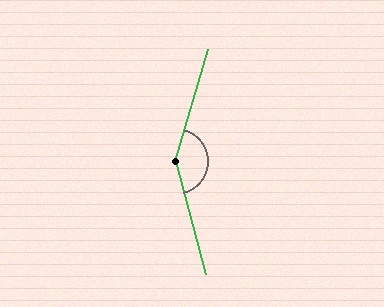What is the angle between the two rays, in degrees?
Approximately 149 degrees.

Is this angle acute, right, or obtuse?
It is obtuse.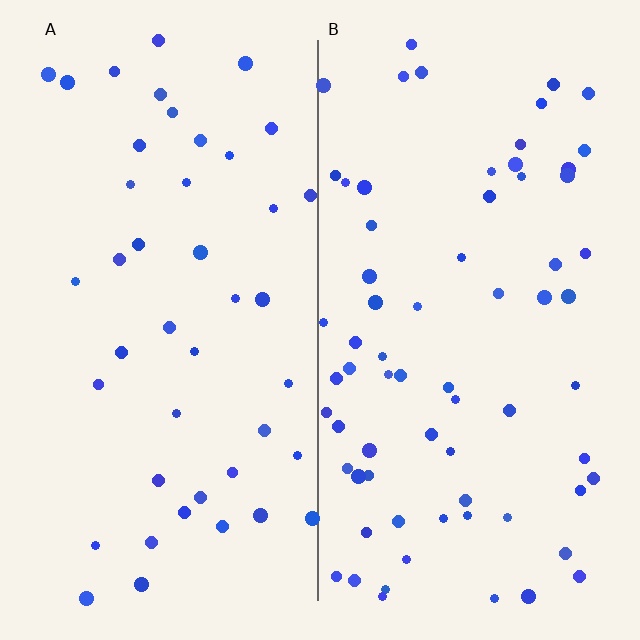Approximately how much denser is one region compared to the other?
Approximately 1.6× — region B over region A.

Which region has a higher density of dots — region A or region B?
B (the right).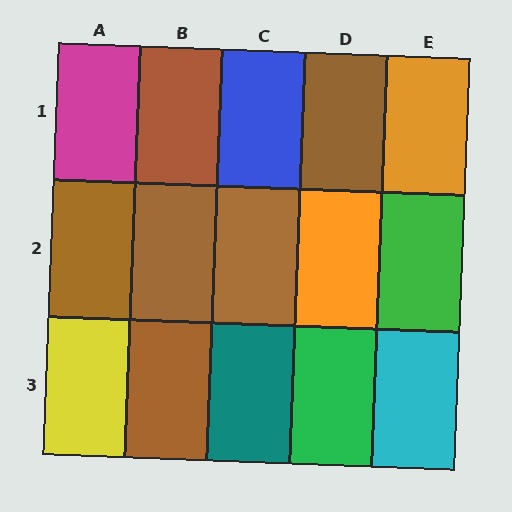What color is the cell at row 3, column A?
Yellow.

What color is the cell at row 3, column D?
Green.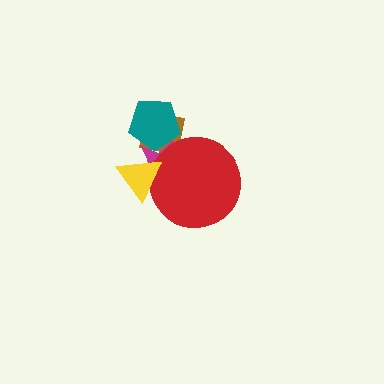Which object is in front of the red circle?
The yellow triangle is in front of the red circle.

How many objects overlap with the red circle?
3 objects overlap with the red circle.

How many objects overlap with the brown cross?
4 objects overlap with the brown cross.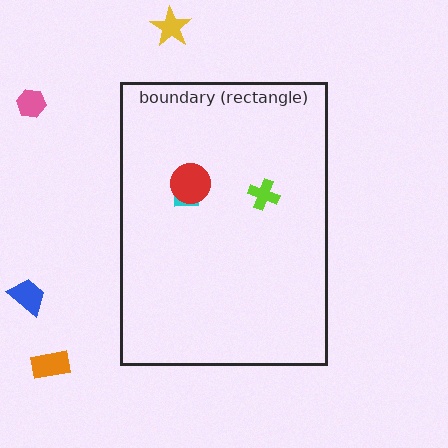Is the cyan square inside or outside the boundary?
Inside.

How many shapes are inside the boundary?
3 inside, 4 outside.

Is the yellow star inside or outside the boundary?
Outside.